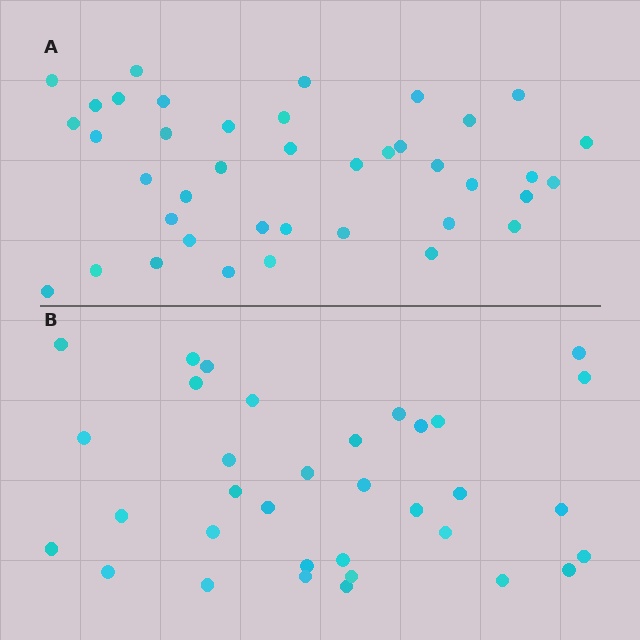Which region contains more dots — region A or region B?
Region A (the top region) has more dots.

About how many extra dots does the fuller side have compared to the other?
Region A has about 6 more dots than region B.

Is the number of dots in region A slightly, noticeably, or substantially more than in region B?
Region A has only slightly more — the two regions are fairly close. The ratio is roughly 1.2 to 1.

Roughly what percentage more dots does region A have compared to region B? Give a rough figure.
About 20% more.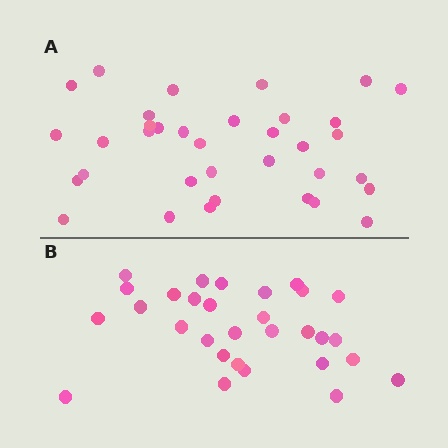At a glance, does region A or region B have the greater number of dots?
Region A (the top region) has more dots.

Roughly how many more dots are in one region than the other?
Region A has about 5 more dots than region B.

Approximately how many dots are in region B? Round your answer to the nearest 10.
About 30 dots.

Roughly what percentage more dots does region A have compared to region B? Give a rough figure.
About 15% more.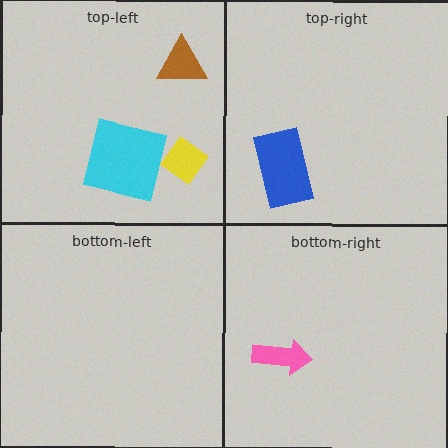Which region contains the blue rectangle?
The top-right region.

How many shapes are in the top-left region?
3.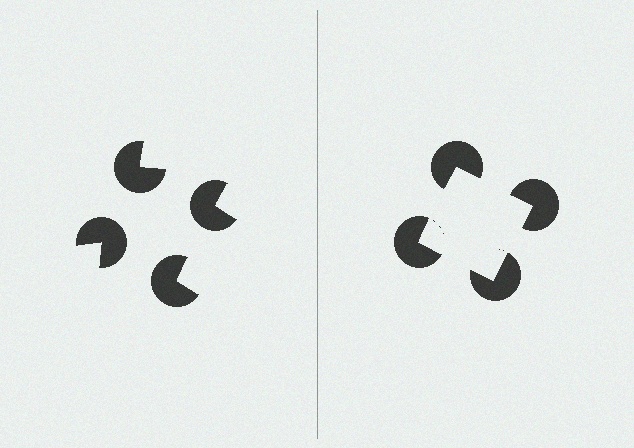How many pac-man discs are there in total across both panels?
8 — 4 on each side.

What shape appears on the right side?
An illusory square.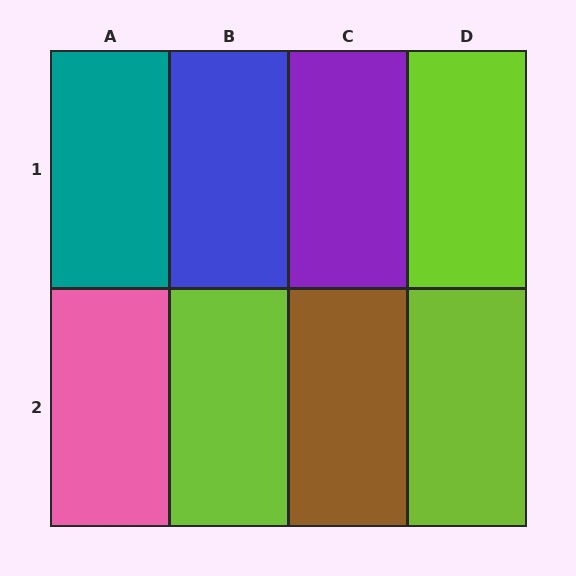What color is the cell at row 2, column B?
Lime.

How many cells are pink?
1 cell is pink.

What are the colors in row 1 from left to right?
Teal, blue, purple, lime.